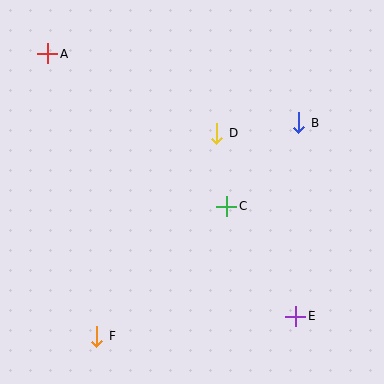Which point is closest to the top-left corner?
Point A is closest to the top-left corner.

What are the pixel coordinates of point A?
Point A is at (48, 54).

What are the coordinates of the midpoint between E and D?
The midpoint between E and D is at (256, 225).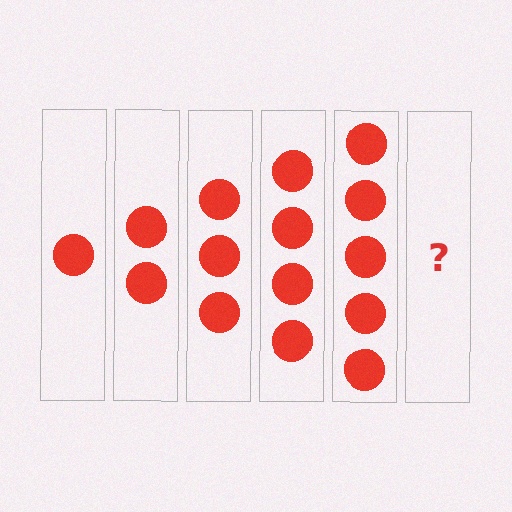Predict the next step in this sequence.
The next step is 6 circles.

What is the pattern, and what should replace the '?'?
The pattern is that each step adds one more circle. The '?' should be 6 circles.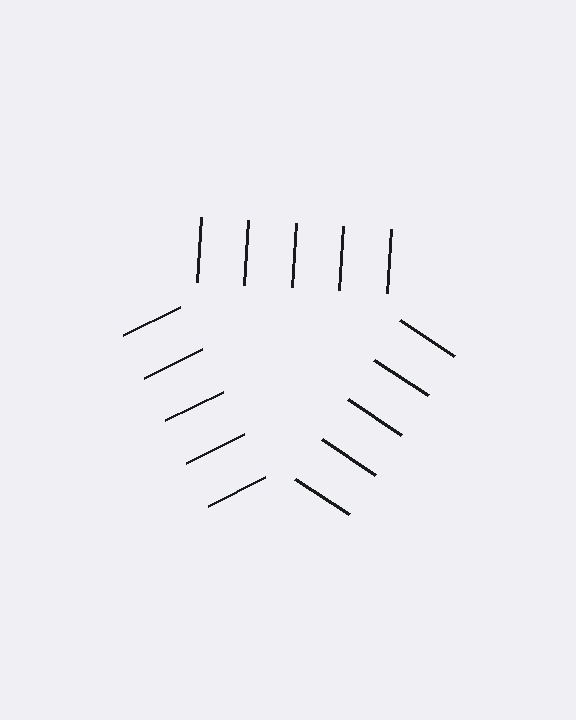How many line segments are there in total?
15 — 5 along each of the 3 edges.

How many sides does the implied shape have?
3 sides — the line-ends trace a triangle.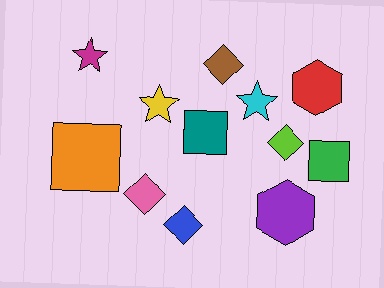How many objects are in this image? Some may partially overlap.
There are 12 objects.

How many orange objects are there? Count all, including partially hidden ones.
There is 1 orange object.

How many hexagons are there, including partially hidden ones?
There are 2 hexagons.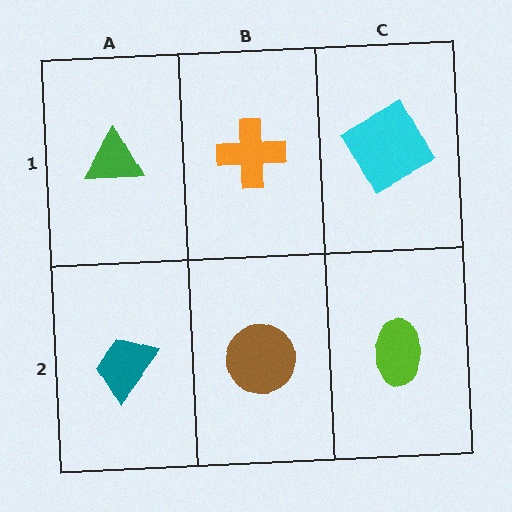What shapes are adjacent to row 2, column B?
An orange cross (row 1, column B), a teal trapezoid (row 2, column A), a lime ellipse (row 2, column C).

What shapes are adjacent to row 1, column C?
A lime ellipse (row 2, column C), an orange cross (row 1, column B).